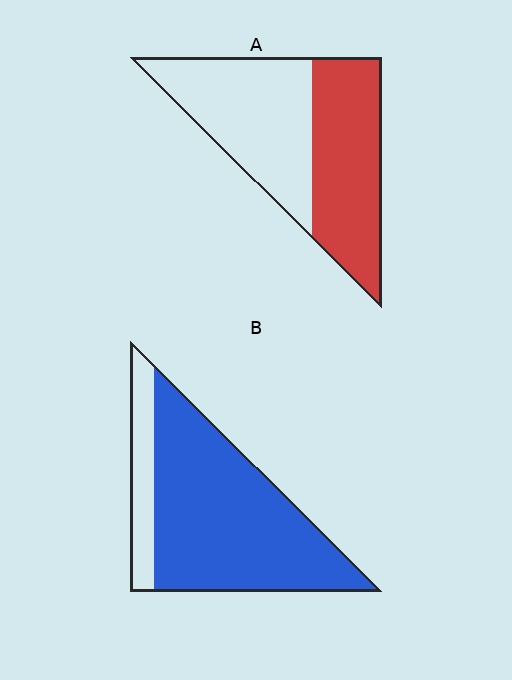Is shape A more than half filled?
Roughly half.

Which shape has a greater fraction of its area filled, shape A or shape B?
Shape B.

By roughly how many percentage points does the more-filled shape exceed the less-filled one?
By roughly 35 percentage points (B over A).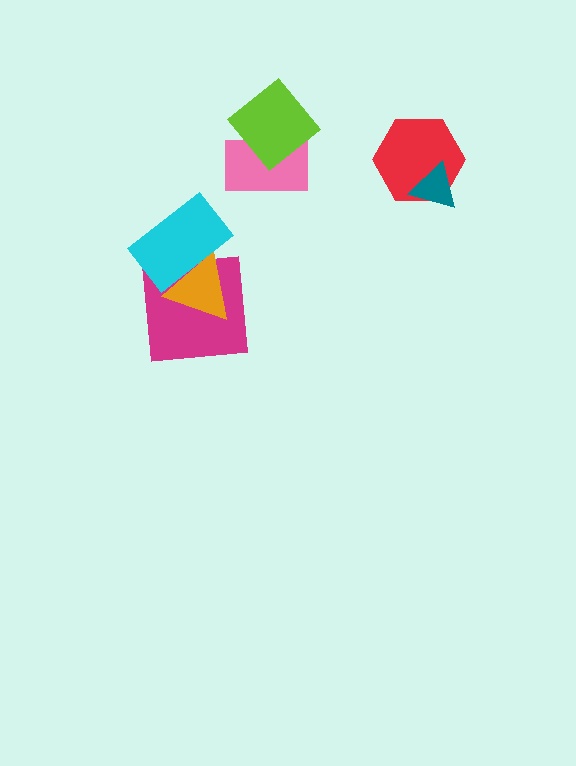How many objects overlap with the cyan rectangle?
2 objects overlap with the cyan rectangle.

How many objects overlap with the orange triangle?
2 objects overlap with the orange triangle.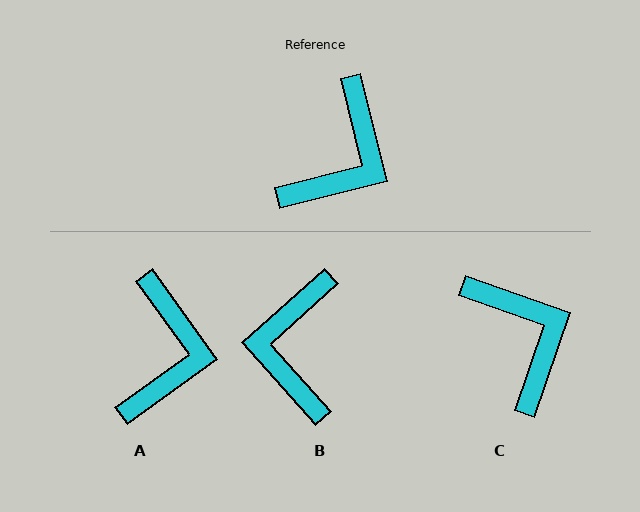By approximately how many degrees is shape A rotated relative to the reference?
Approximately 22 degrees counter-clockwise.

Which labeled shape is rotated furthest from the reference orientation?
B, about 152 degrees away.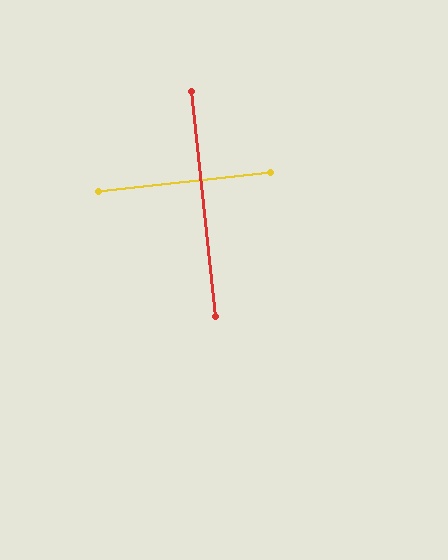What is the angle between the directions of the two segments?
Approximately 90 degrees.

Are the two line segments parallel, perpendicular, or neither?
Perpendicular — they meet at approximately 90°.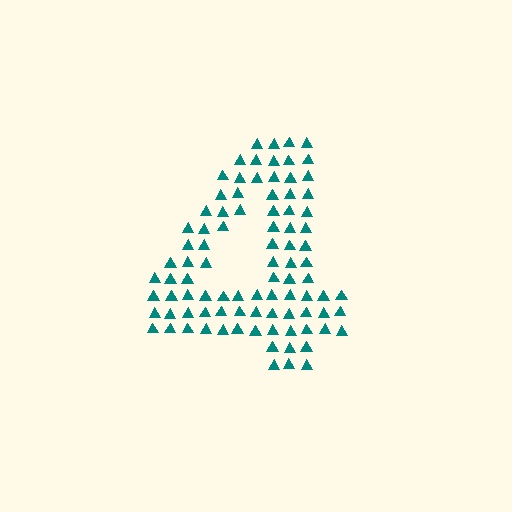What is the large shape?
The large shape is the digit 4.